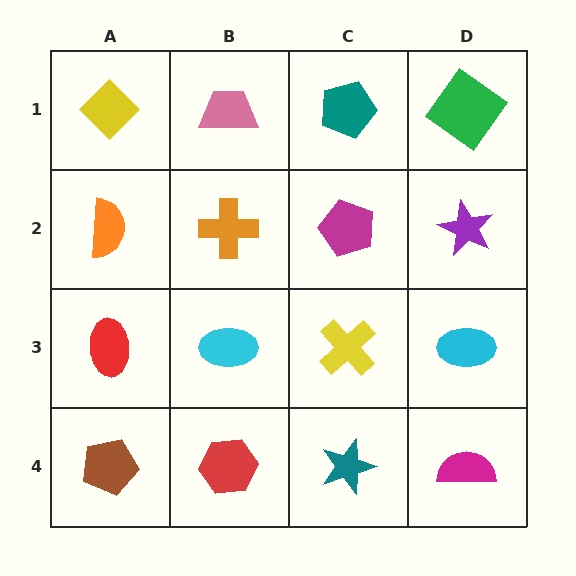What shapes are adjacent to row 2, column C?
A teal pentagon (row 1, column C), a yellow cross (row 3, column C), an orange cross (row 2, column B), a purple star (row 2, column D).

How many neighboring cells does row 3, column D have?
3.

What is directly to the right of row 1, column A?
A pink trapezoid.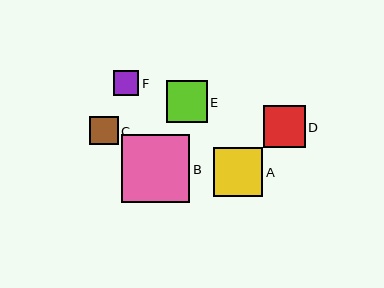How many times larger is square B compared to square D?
Square B is approximately 1.6 times the size of square D.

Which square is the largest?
Square B is the largest with a size of approximately 68 pixels.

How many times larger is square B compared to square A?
Square B is approximately 1.4 times the size of square A.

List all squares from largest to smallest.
From largest to smallest: B, A, D, E, C, F.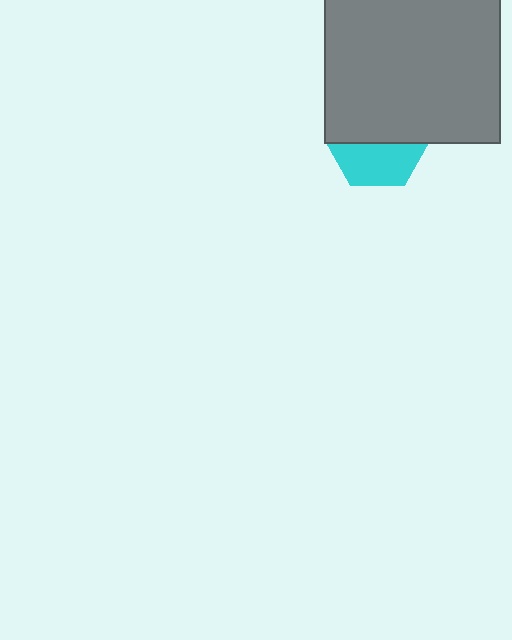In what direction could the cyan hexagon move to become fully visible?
The cyan hexagon could move down. That would shift it out from behind the gray square entirely.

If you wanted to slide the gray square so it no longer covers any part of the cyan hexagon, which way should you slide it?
Slide it up — that is the most direct way to separate the two shapes.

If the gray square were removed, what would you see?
You would see the complete cyan hexagon.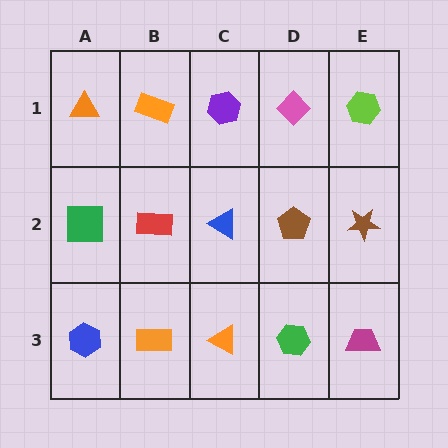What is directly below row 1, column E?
A brown star.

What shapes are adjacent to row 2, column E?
A lime hexagon (row 1, column E), a magenta trapezoid (row 3, column E), a brown pentagon (row 2, column D).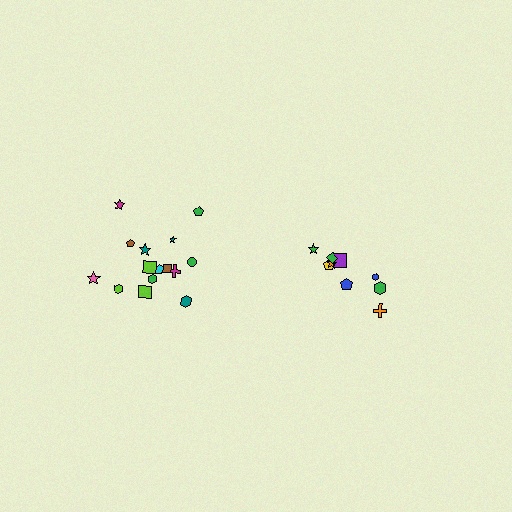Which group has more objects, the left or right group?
The left group.